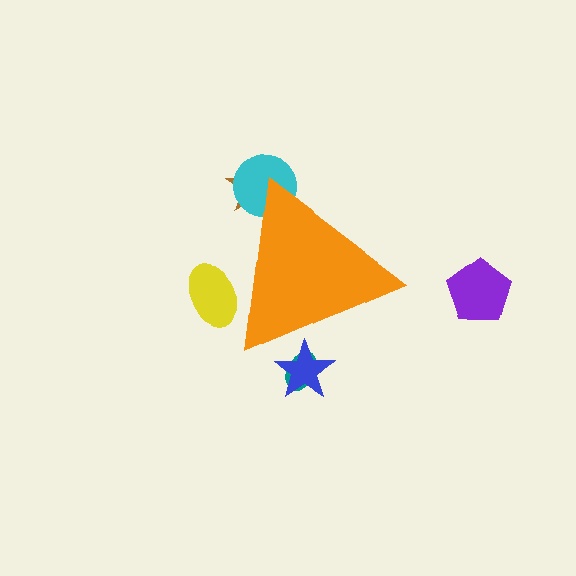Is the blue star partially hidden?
Yes, the blue star is partially hidden behind the orange triangle.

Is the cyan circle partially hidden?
Yes, the cyan circle is partially hidden behind the orange triangle.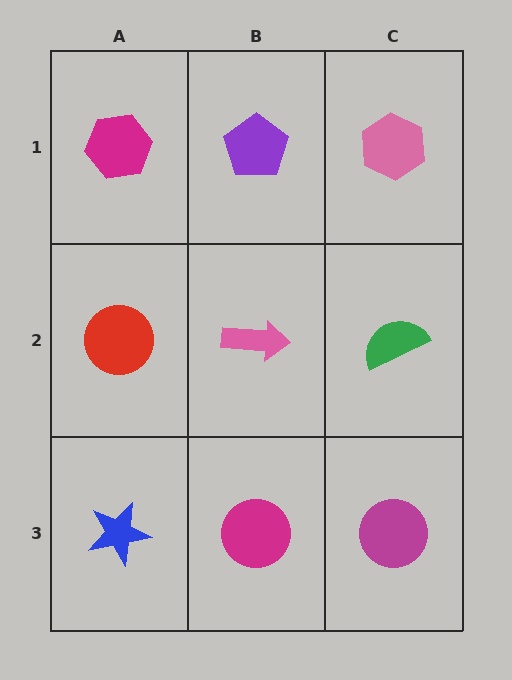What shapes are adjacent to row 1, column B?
A pink arrow (row 2, column B), a magenta hexagon (row 1, column A), a pink hexagon (row 1, column C).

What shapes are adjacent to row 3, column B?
A pink arrow (row 2, column B), a blue star (row 3, column A), a magenta circle (row 3, column C).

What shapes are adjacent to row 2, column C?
A pink hexagon (row 1, column C), a magenta circle (row 3, column C), a pink arrow (row 2, column B).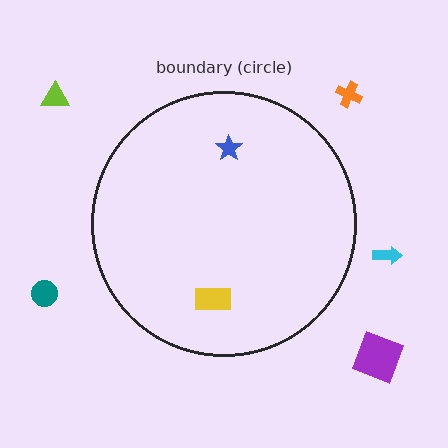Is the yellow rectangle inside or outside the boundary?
Inside.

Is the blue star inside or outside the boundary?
Inside.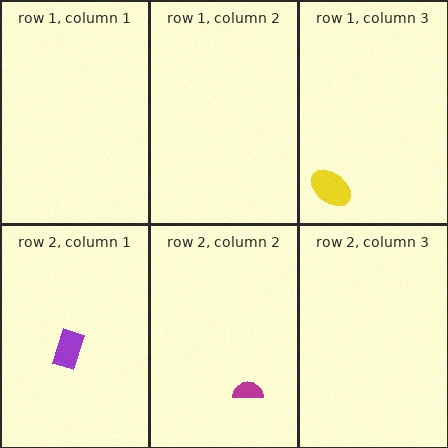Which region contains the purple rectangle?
The row 2, column 1 region.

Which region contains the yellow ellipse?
The row 1, column 3 region.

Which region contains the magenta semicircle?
The row 2, column 2 region.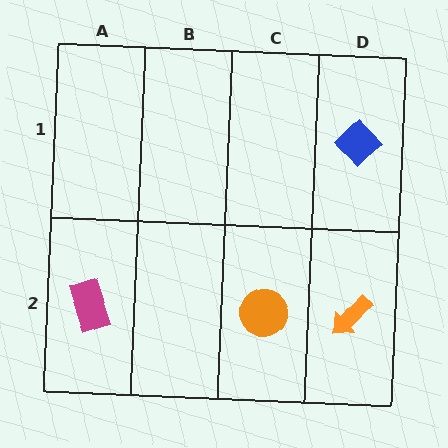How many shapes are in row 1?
1 shape.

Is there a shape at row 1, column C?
No, that cell is empty.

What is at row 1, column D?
A blue diamond.